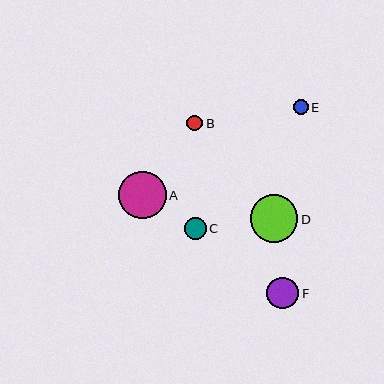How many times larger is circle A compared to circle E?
Circle A is approximately 3.1 times the size of circle E.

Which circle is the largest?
Circle D is the largest with a size of approximately 48 pixels.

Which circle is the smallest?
Circle E is the smallest with a size of approximately 15 pixels.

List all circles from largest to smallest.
From largest to smallest: D, A, F, C, B, E.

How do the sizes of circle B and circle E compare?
Circle B and circle E are approximately the same size.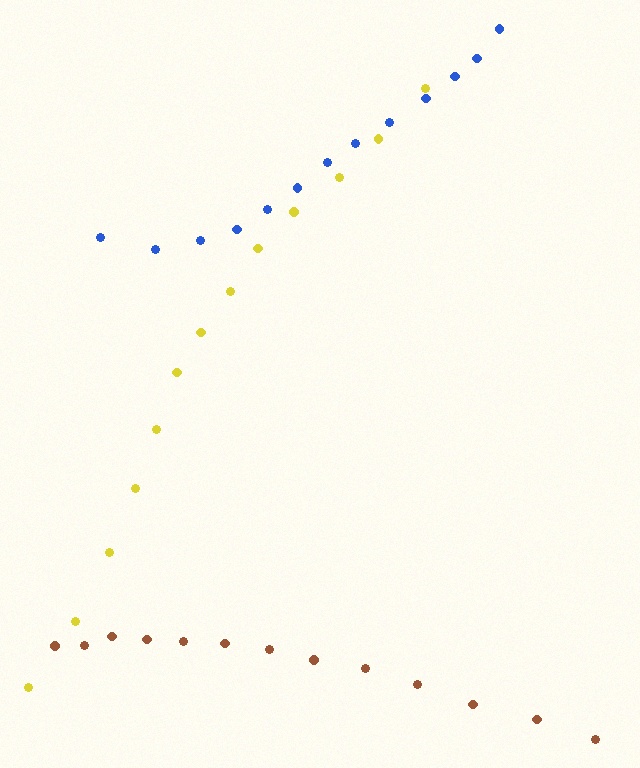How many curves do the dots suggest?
There are 3 distinct paths.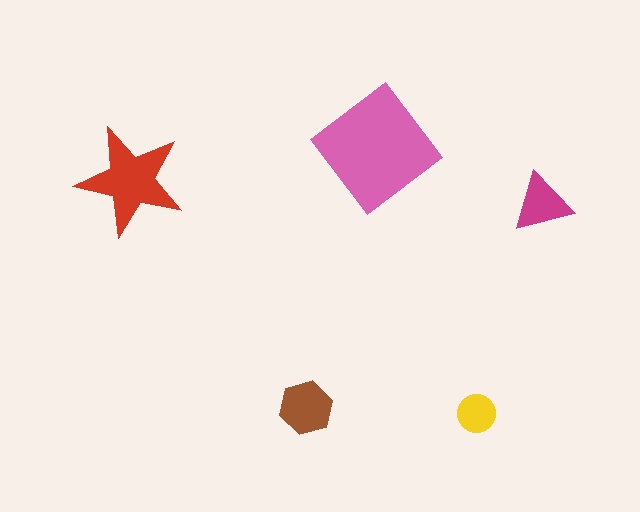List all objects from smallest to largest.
The yellow circle, the magenta triangle, the brown hexagon, the red star, the pink diamond.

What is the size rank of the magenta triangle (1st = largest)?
4th.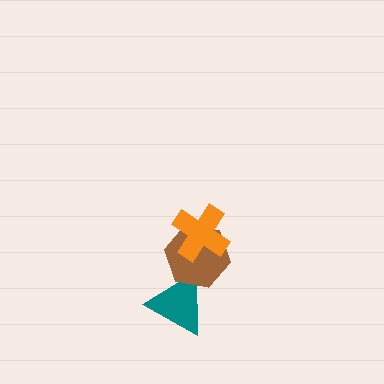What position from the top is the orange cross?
The orange cross is 1st from the top.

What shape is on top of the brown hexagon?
The orange cross is on top of the brown hexagon.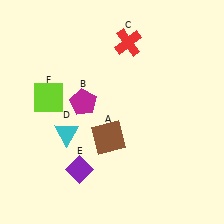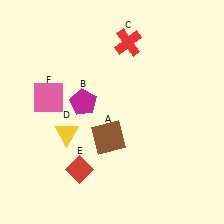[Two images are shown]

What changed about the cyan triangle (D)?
In Image 1, D is cyan. In Image 2, it changed to yellow.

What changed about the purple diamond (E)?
In Image 1, E is purple. In Image 2, it changed to red.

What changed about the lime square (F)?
In Image 1, F is lime. In Image 2, it changed to pink.